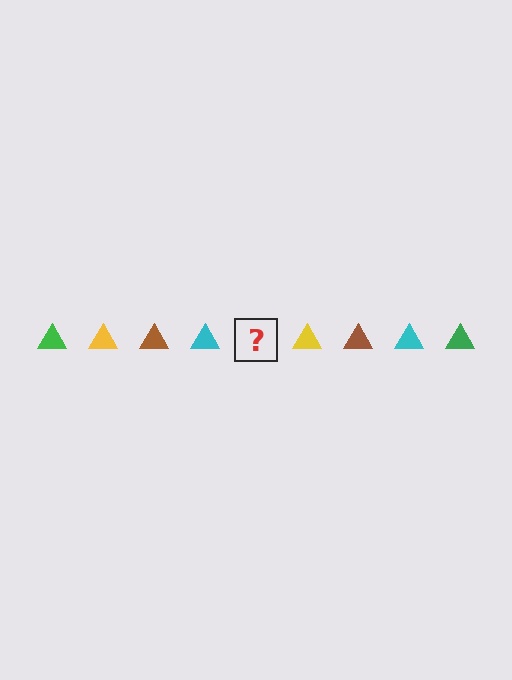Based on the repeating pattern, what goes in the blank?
The blank should be a green triangle.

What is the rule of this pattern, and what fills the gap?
The rule is that the pattern cycles through green, yellow, brown, cyan triangles. The gap should be filled with a green triangle.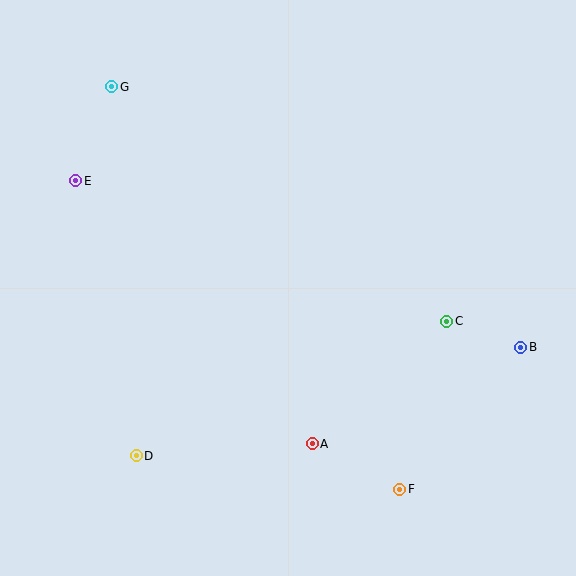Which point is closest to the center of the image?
Point A at (312, 444) is closest to the center.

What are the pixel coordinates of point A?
Point A is at (312, 444).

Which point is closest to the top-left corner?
Point G is closest to the top-left corner.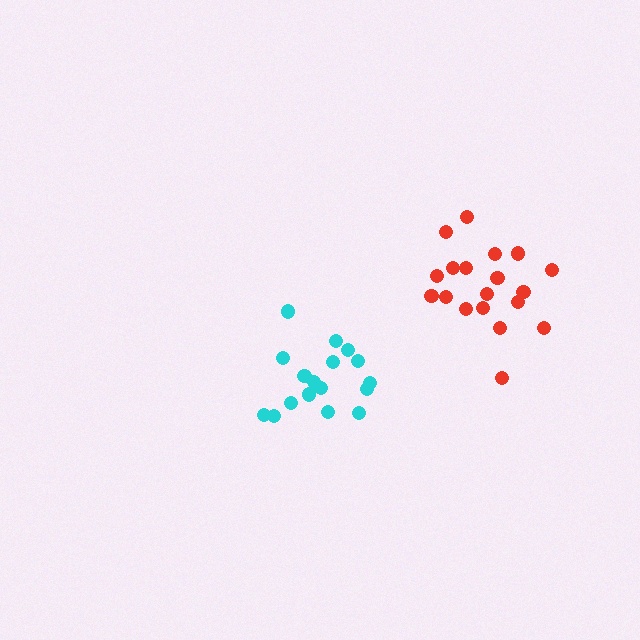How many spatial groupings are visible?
There are 2 spatial groupings.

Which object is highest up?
The red cluster is topmost.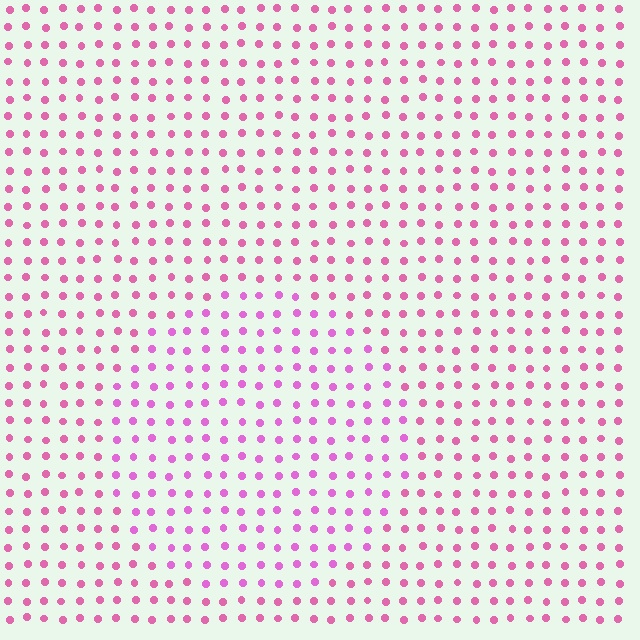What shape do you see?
I see a circle.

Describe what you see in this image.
The image is filled with small pink elements in a uniform arrangement. A circle-shaped region is visible where the elements are tinted to a slightly different hue, forming a subtle color boundary.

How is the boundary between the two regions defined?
The boundary is defined purely by a slight shift in hue (about 21 degrees). Spacing, size, and orientation are identical on both sides.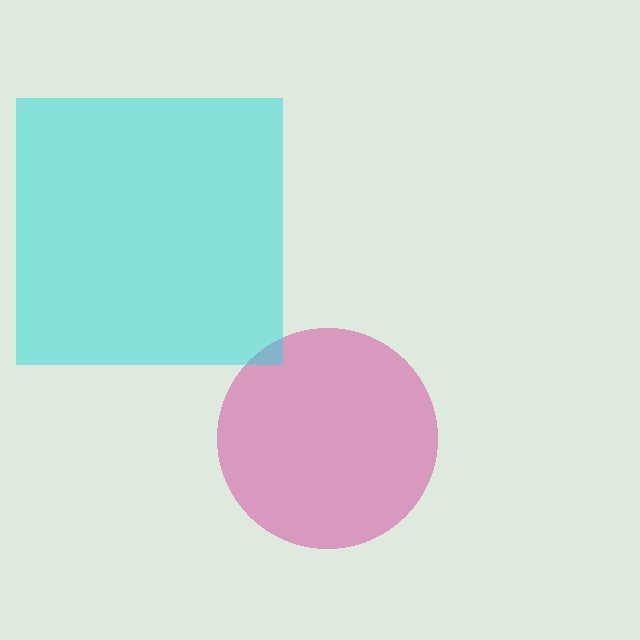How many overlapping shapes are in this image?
There are 2 overlapping shapes in the image.